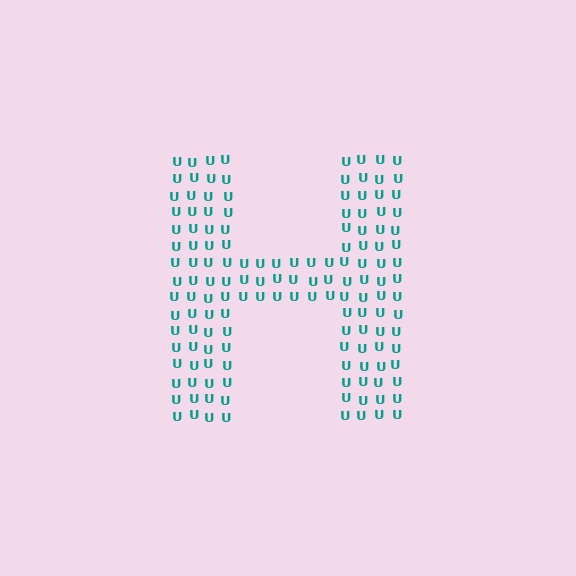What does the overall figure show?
The overall figure shows the letter H.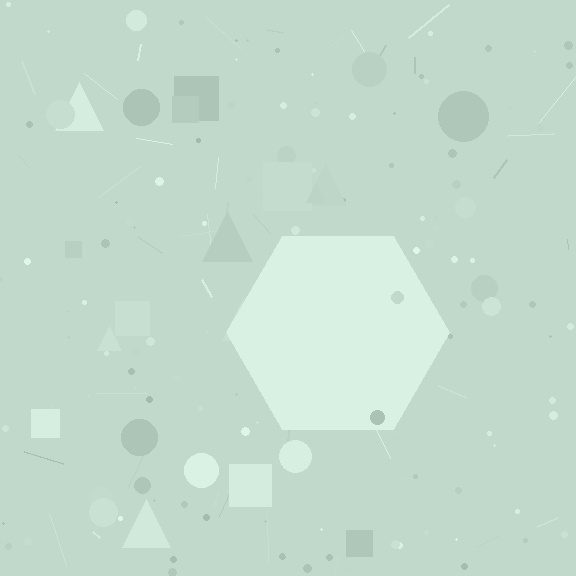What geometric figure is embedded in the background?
A hexagon is embedded in the background.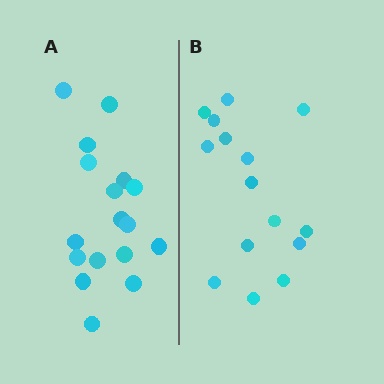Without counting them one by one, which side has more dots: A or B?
Region A (the left region) has more dots.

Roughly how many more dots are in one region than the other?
Region A has just a few more — roughly 2 or 3 more dots than region B.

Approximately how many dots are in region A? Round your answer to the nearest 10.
About 20 dots. (The exact count is 17, which rounds to 20.)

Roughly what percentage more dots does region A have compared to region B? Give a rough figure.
About 15% more.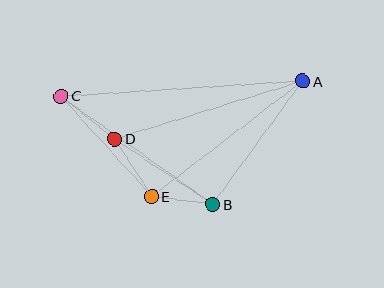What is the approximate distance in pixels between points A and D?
The distance between A and D is approximately 197 pixels.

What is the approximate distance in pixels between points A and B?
The distance between A and B is approximately 153 pixels.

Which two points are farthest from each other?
Points A and C are farthest from each other.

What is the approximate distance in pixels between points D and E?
The distance between D and E is approximately 68 pixels.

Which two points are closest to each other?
Points B and E are closest to each other.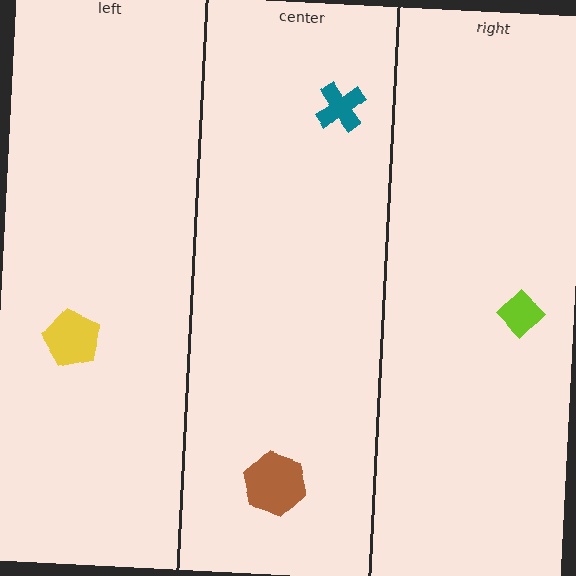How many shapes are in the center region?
2.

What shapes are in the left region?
The yellow pentagon.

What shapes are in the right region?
The lime diamond.